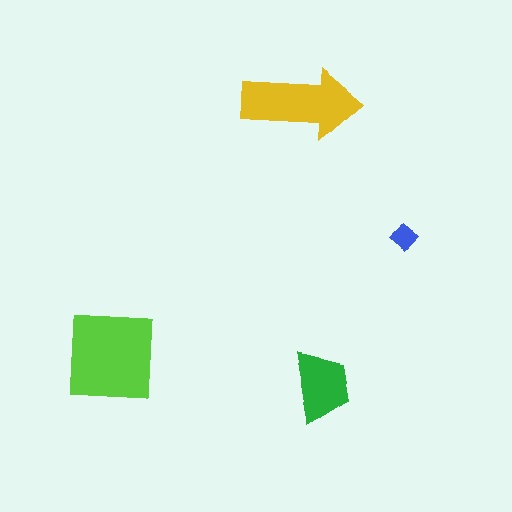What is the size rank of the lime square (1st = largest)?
1st.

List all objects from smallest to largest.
The blue diamond, the green trapezoid, the yellow arrow, the lime square.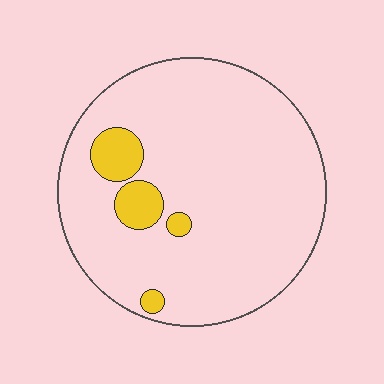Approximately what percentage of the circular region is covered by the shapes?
Approximately 10%.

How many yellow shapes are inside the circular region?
4.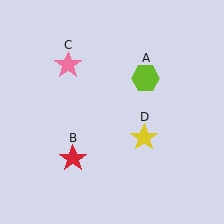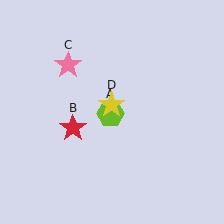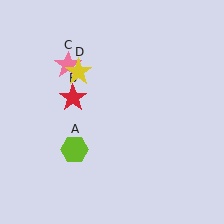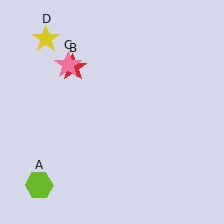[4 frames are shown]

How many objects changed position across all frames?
3 objects changed position: lime hexagon (object A), red star (object B), yellow star (object D).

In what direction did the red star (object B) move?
The red star (object B) moved up.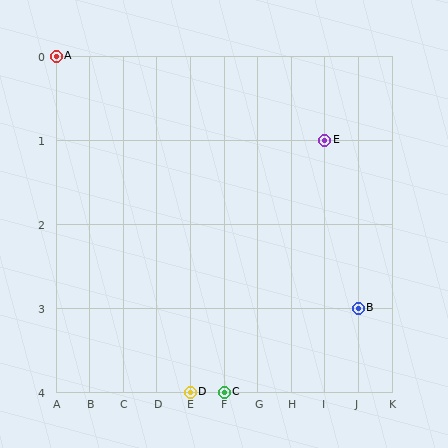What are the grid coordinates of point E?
Point E is at grid coordinates (I, 1).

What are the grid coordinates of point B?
Point B is at grid coordinates (J, 3).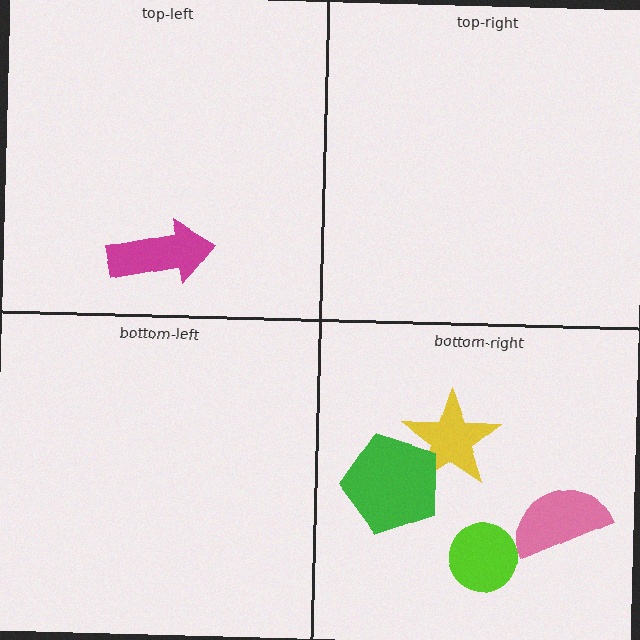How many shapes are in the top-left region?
1.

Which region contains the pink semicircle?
The bottom-right region.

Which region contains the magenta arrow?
The top-left region.